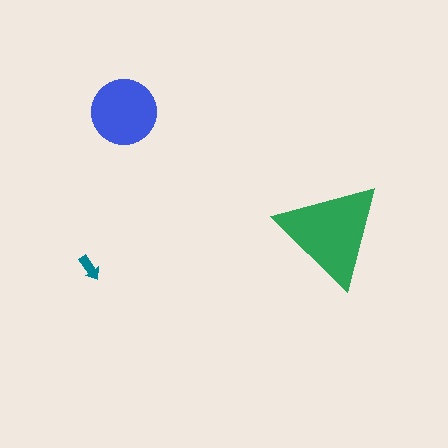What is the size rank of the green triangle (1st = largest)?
1st.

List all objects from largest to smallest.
The green triangle, the blue circle, the teal arrow.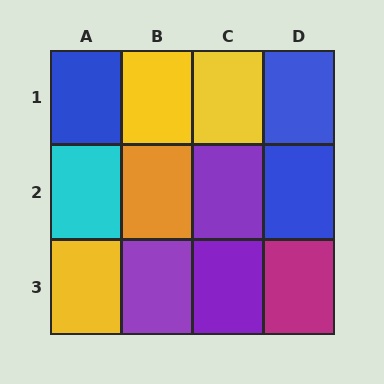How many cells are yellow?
3 cells are yellow.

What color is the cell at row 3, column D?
Magenta.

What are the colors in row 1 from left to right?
Blue, yellow, yellow, blue.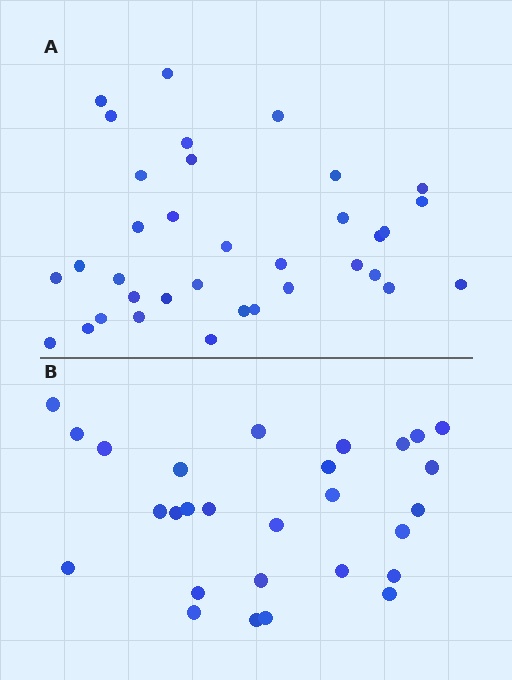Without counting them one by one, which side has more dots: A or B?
Region A (the top region) has more dots.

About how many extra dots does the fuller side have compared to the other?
Region A has roughly 8 or so more dots than region B.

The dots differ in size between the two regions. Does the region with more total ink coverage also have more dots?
No. Region B has more total ink coverage because its dots are larger, but region A actually contains more individual dots. Total area can be misleading — the number of items is what matters here.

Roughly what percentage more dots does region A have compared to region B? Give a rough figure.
About 25% more.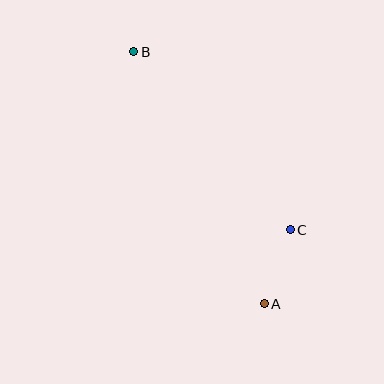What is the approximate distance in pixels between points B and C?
The distance between B and C is approximately 237 pixels.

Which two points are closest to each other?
Points A and C are closest to each other.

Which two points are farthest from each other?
Points A and B are farthest from each other.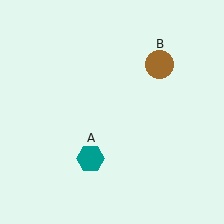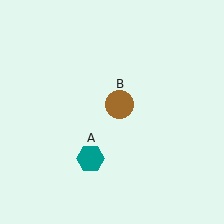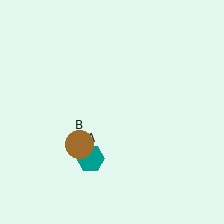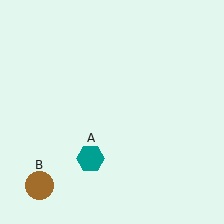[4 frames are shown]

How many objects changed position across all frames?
1 object changed position: brown circle (object B).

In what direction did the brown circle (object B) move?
The brown circle (object B) moved down and to the left.